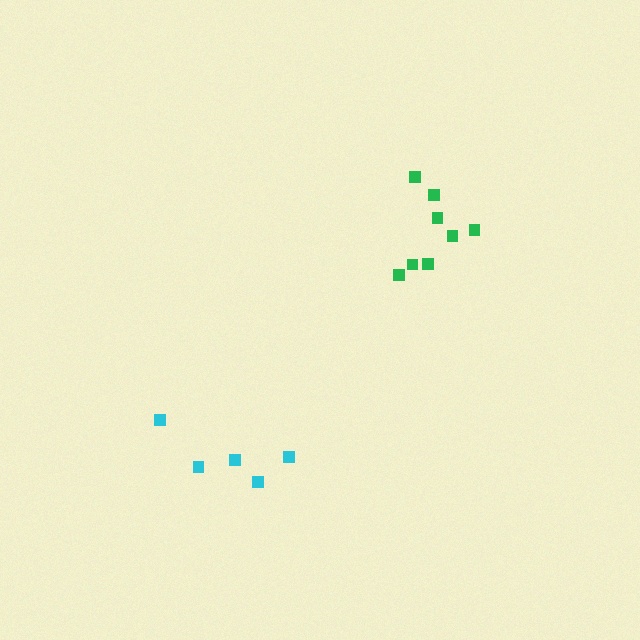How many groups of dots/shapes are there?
There are 2 groups.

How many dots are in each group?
Group 1: 5 dots, Group 2: 8 dots (13 total).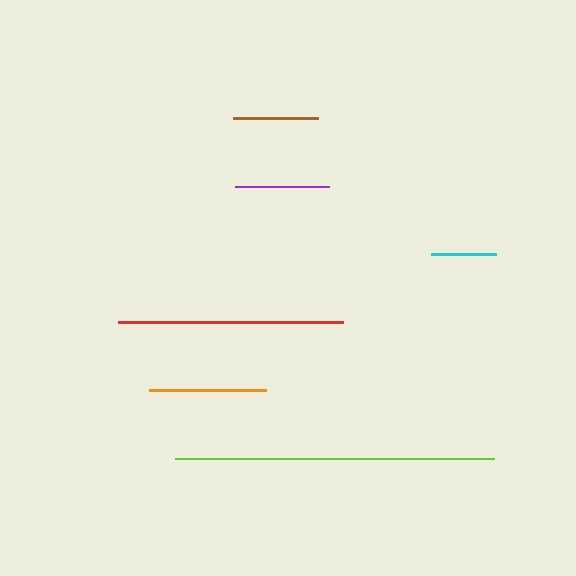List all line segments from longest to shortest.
From longest to shortest: lime, red, orange, purple, brown, cyan.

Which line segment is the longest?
The lime line is the longest at approximately 319 pixels.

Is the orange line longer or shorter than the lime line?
The lime line is longer than the orange line.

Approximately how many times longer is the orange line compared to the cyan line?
The orange line is approximately 1.8 times the length of the cyan line.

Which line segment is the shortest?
The cyan line is the shortest at approximately 65 pixels.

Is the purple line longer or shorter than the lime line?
The lime line is longer than the purple line.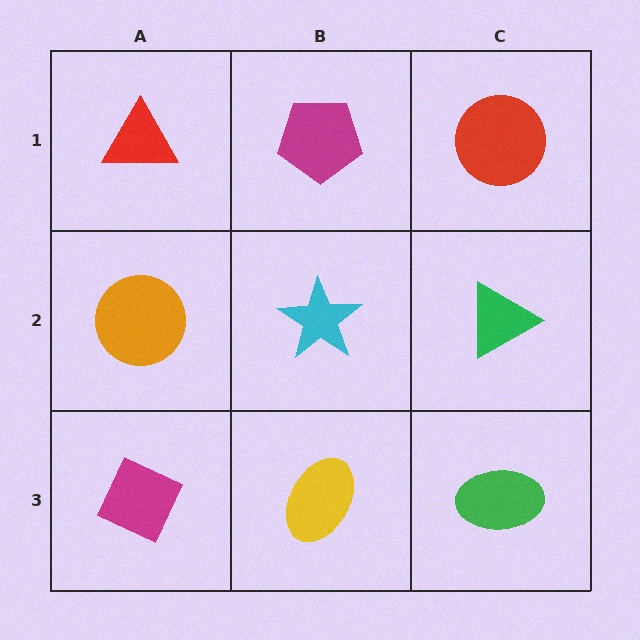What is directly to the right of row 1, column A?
A magenta pentagon.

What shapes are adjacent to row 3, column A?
An orange circle (row 2, column A), a yellow ellipse (row 3, column B).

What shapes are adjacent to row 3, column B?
A cyan star (row 2, column B), a magenta diamond (row 3, column A), a green ellipse (row 3, column C).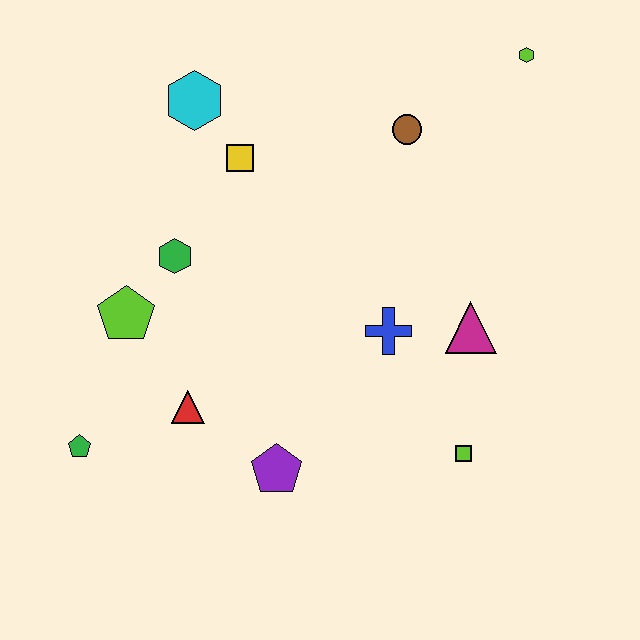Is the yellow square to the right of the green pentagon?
Yes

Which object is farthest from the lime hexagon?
The green pentagon is farthest from the lime hexagon.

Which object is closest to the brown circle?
The lime hexagon is closest to the brown circle.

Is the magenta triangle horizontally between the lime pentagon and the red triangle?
No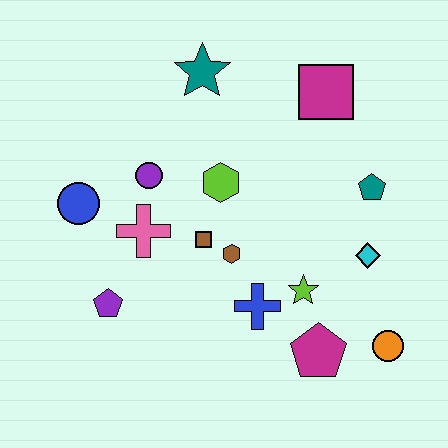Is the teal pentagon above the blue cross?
Yes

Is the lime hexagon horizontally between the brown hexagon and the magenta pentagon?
No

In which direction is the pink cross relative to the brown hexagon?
The pink cross is to the left of the brown hexagon.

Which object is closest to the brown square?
The brown hexagon is closest to the brown square.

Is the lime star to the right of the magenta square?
No